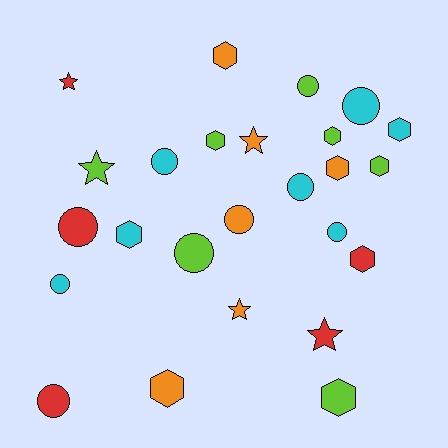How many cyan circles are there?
There are 5 cyan circles.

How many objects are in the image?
There are 25 objects.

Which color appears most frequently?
Cyan, with 7 objects.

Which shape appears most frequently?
Hexagon, with 10 objects.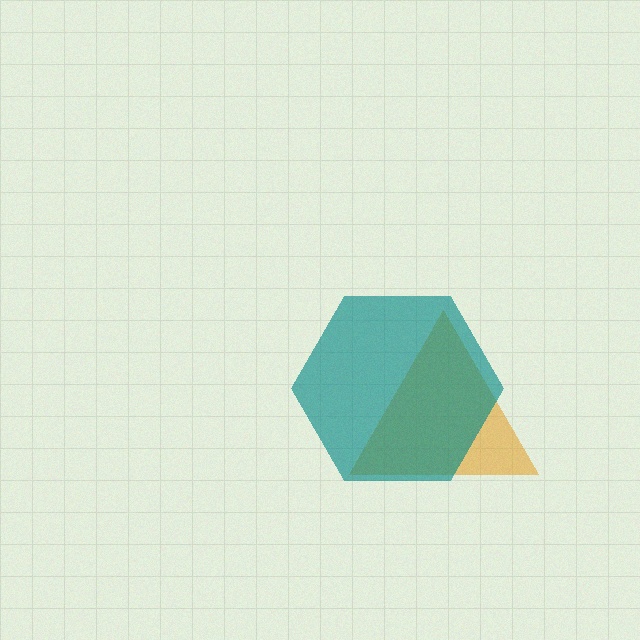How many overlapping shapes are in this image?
There are 2 overlapping shapes in the image.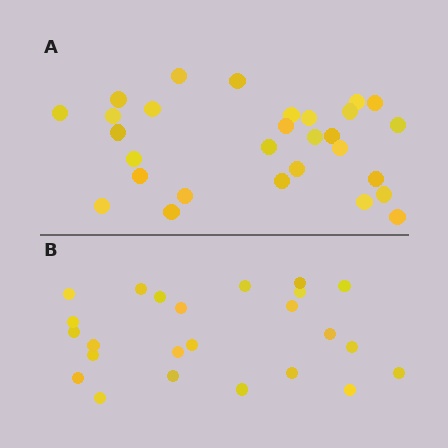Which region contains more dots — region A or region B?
Region A (the top region) has more dots.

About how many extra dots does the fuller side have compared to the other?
Region A has about 5 more dots than region B.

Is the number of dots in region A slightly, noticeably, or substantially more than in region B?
Region A has only slightly more — the two regions are fairly close. The ratio is roughly 1.2 to 1.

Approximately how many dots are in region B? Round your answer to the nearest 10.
About 20 dots. (The exact count is 24, which rounds to 20.)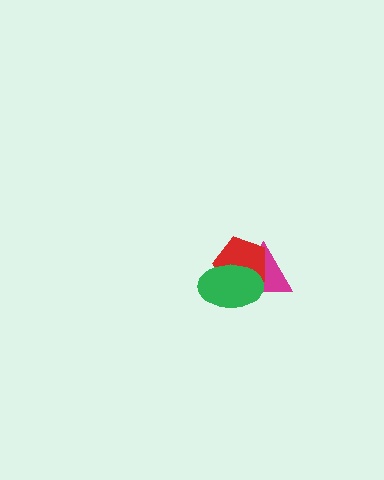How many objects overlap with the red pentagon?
2 objects overlap with the red pentagon.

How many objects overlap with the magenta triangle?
2 objects overlap with the magenta triangle.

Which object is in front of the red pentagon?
The green ellipse is in front of the red pentagon.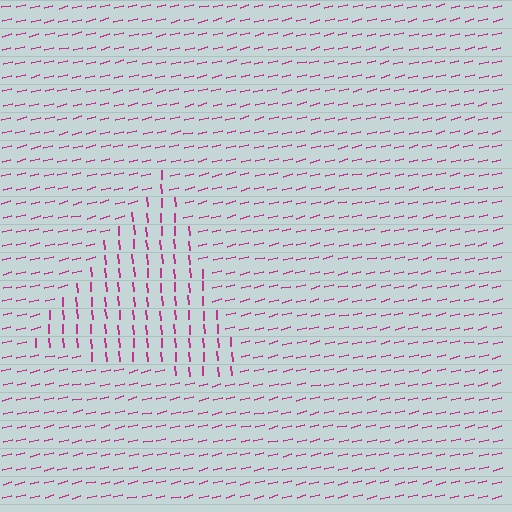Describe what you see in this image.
The image is filled with small magenta line segments. A triangle region in the image has lines oriented differently from the surrounding lines, creating a visible texture boundary.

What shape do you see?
I see a triangle.